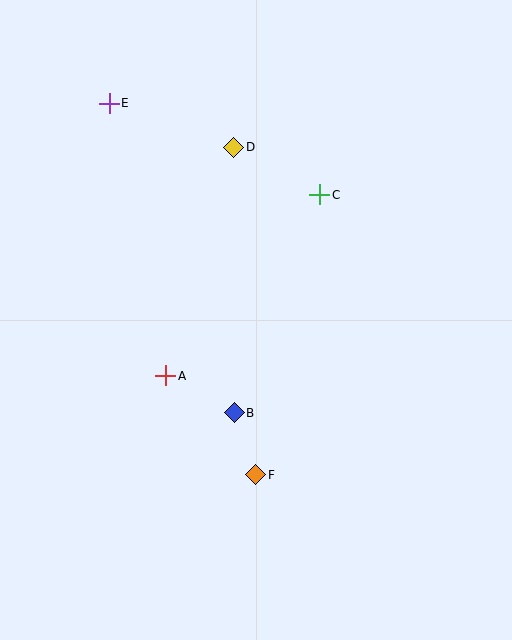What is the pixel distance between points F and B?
The distance between F and B is 66 pixels.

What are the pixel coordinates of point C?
Point C is at (320, 195).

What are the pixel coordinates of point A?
Point A is at (166, 376).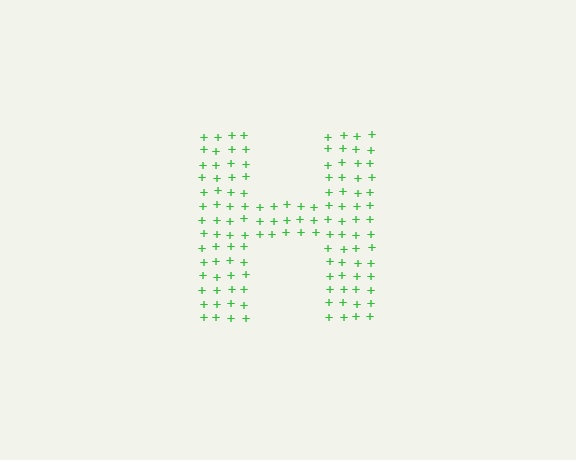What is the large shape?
The large shape is the letter H.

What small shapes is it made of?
It is made of small plus signs.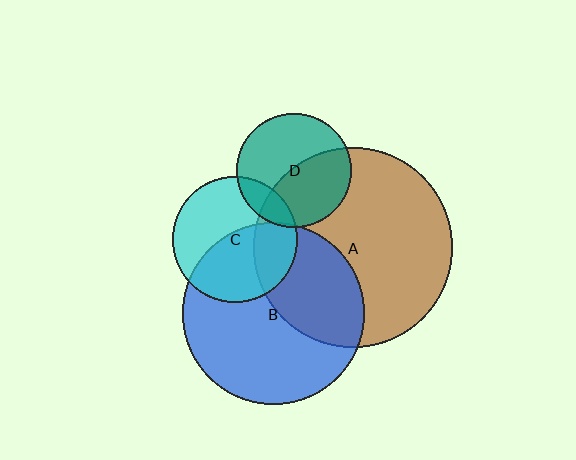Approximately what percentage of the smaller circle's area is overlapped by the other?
Approximately 45%.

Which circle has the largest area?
Circle A (brown).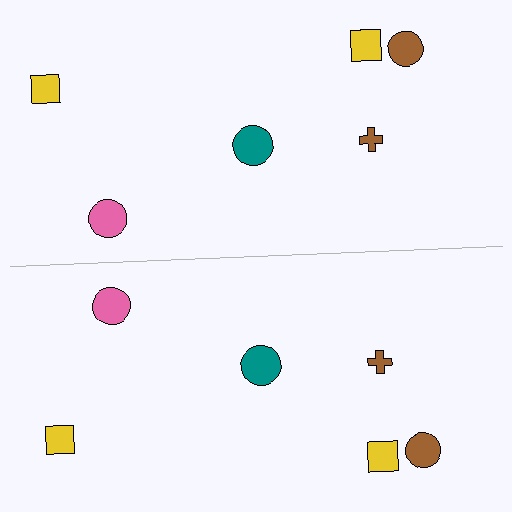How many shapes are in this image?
There are 12 shapes in this image.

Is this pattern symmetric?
Yes, this pattern has bilateral (reflection) symmetry.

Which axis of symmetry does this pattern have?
The pattern has a horizontal axis of symmetry running through the center of the image.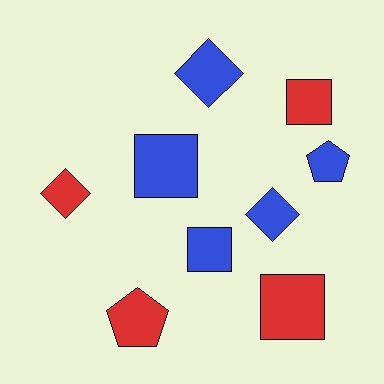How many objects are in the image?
There are 9 objects.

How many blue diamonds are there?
There are 2 blue diamonds.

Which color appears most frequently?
Blue, with 5 objects.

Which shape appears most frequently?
Square, with 4 objects.